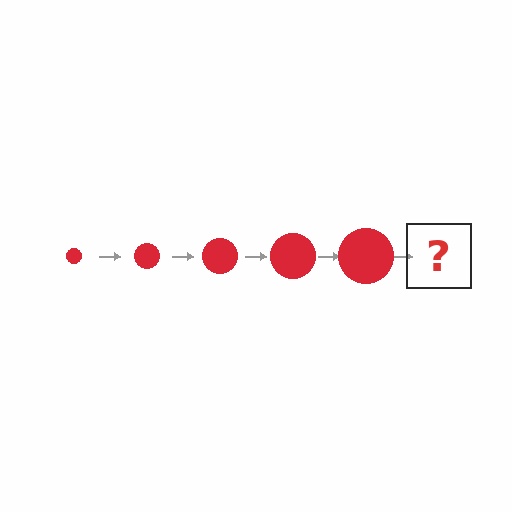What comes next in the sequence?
The next element should be a red circle, larger than the previous one.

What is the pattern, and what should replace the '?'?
The pattern is that the circle gets progressively larger each step. The '?' should be a red circle, larger than the previous one.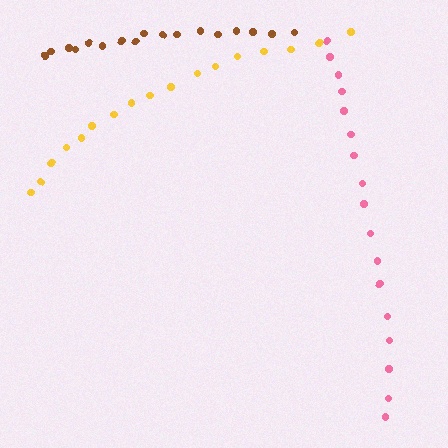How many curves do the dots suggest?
There are 3 distinct paths.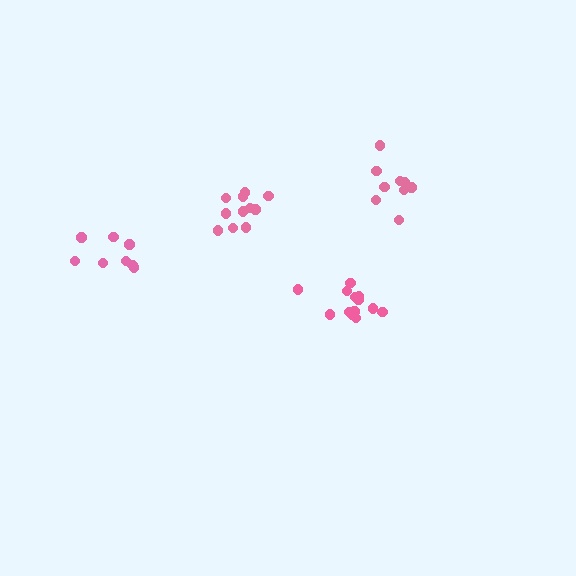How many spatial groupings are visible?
There are 4 spatial groupings.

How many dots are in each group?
Group 1: 11 dots, Group 2: 8 dots, Group 3: 9 dots, Group 4: 13 dots (41 total).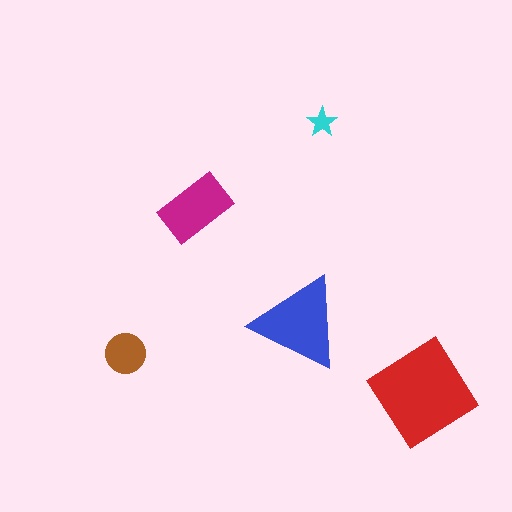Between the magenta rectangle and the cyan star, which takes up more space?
The magenta rectangle.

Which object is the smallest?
The cyan star.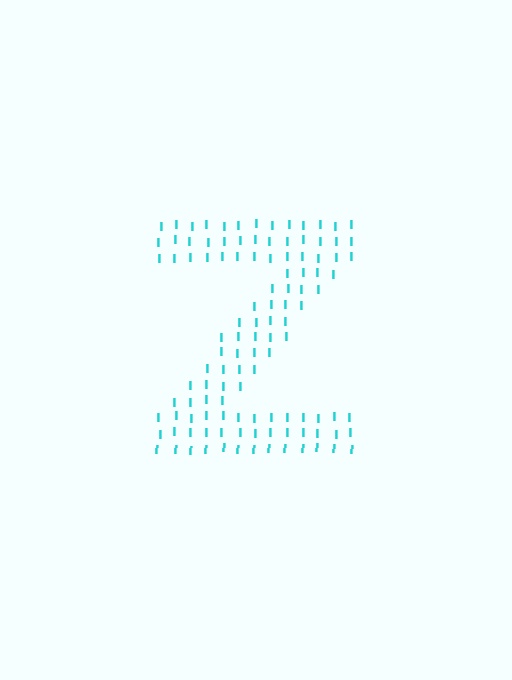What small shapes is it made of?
It is made of small letter I's.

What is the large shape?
The large shape is the letter Z.